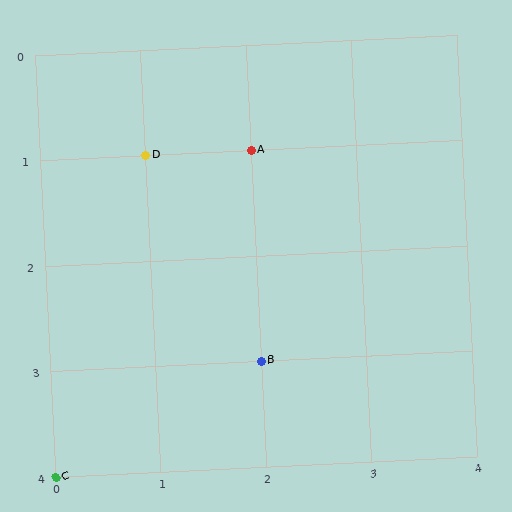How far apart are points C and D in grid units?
Points C and D are 1 column and 3 rows apart (about 3.2 grid units diagonally).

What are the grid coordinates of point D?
Point D is at grid coordinates (1, 1).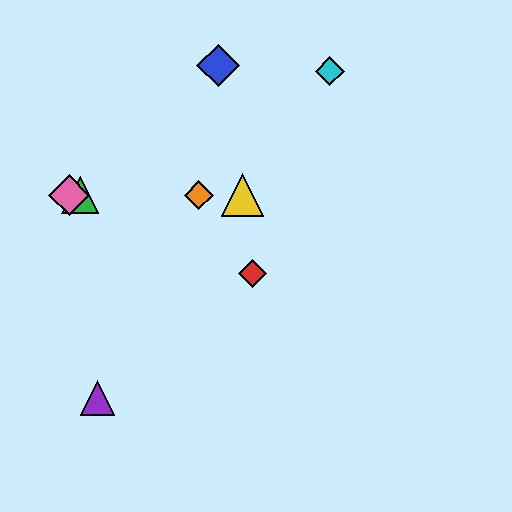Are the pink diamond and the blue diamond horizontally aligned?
No, the pink diamond is at y≈195 and the blue diamond is at y≈65.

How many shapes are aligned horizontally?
4 shapes (the green triangle, the yellow triangle, the orange diamond, the pink diamond) are aligned horizontally.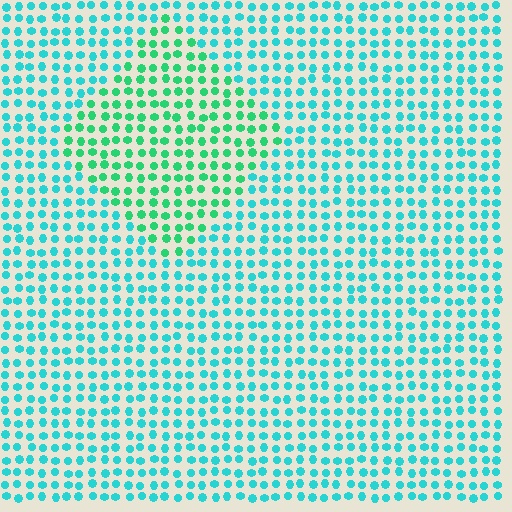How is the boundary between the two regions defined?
The boundary is defined purely by a slight shift in hue (about 34 degrees). Spacing, size, and orientation are identical on both sides.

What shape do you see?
I see a diamond.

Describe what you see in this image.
The image is filled with small cyan elements in a uniform arrangement. A diamond-shaped region is visible where the elements are tinted to a slightly different hue, forming a subtle color boundary.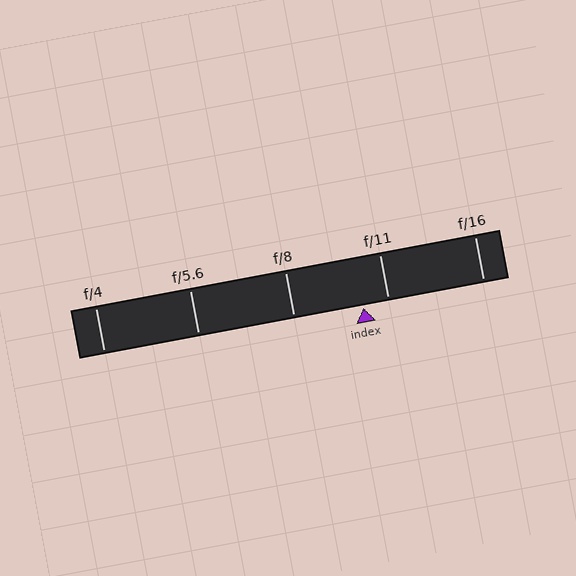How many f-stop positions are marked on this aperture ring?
There are 5 f-stop positions marked.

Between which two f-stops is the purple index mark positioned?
The index mark is between f/8 and f/11.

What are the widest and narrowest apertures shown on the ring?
The widest aperture shown is f/4 and the narrowest is f/16.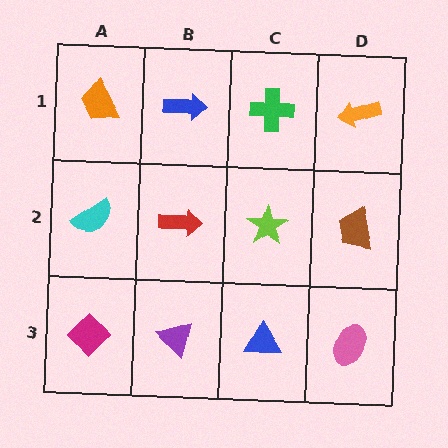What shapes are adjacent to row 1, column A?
A cyan semicircle (row 2, column A), a blue arrow (row 1, column B).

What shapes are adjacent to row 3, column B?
A red arrow (row 2, column B), a magenta diamond (row 3, column A), a blue triangle (row 3, column C).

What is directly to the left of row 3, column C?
A purple triangle.